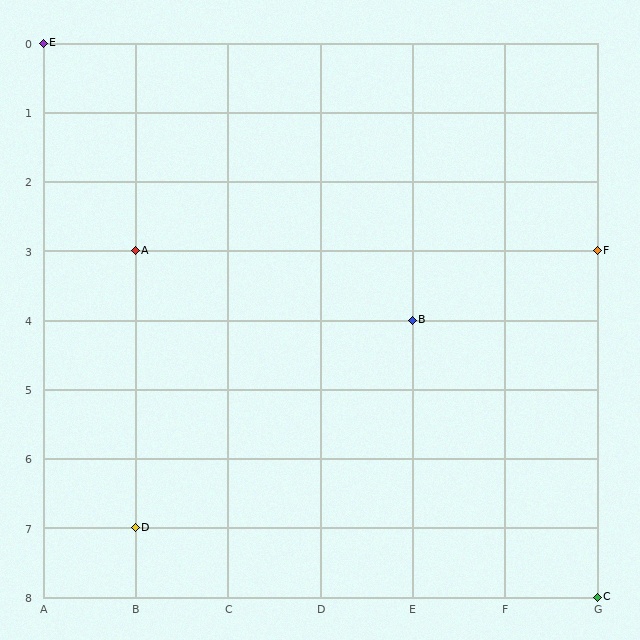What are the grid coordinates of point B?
Point B is at grid coordinates (E, 4).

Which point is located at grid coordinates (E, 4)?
Point B is at (E, 4).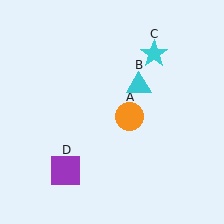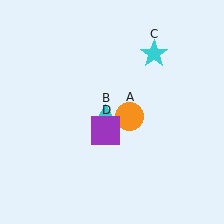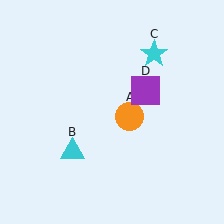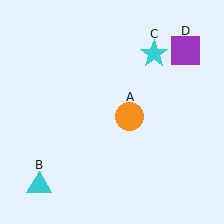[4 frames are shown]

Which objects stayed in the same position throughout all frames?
Orange circle (object A) and cyan star (object C) remained stationary.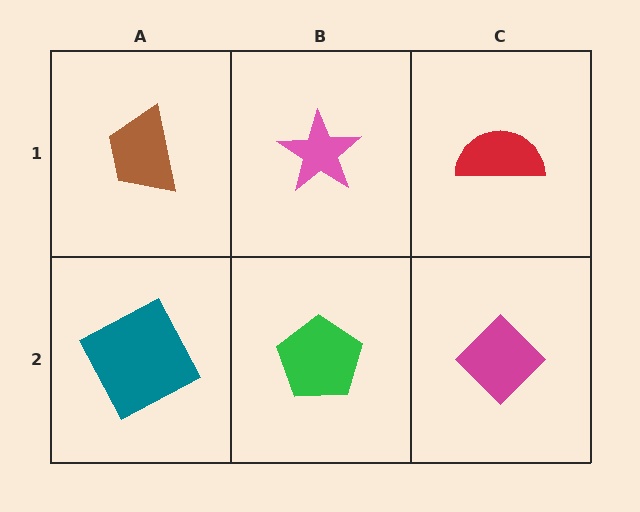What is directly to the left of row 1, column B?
A brown trapezoid.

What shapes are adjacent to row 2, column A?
A brown trapezoid (row 1, column A), a green pentagon (row 2, column B).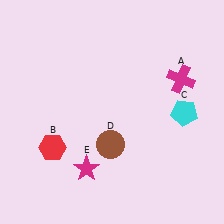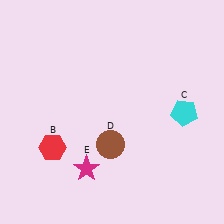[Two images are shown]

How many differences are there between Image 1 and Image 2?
There is 1 difference between the two images.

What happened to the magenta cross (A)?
The magenta cross (A) was removed in Image 2. It was in the top-right area of Image 1.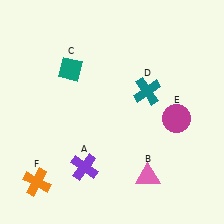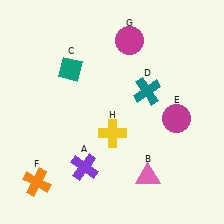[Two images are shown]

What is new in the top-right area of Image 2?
A magenta circle (G) was added in the top-right area of Image 2.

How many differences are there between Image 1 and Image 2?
There are 2 differences between the two images.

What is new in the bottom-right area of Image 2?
A yellow cross (H) was added in the bottom-right area of Image 2.